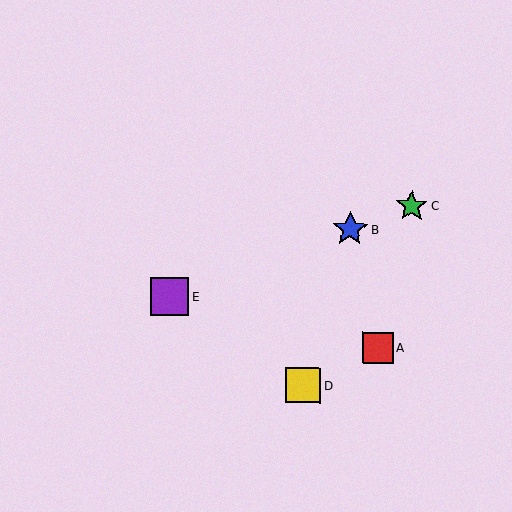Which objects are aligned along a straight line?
Objects B, C, E are aligned along a straight line.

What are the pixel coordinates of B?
Object B is at (350, 229).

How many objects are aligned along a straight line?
3 objects (B, C, E) are aligned along a straight line.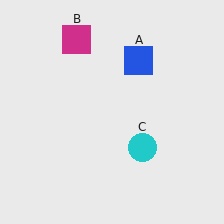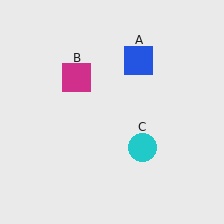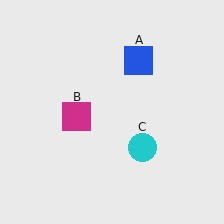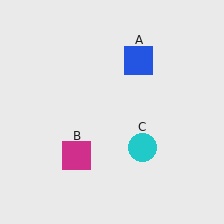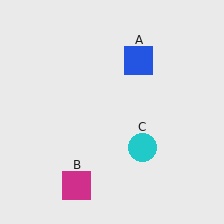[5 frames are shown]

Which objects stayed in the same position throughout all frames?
Blue square (object A) and cyan circle (object C) remained stationary.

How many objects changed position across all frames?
1 object changed position: magenta square (object B).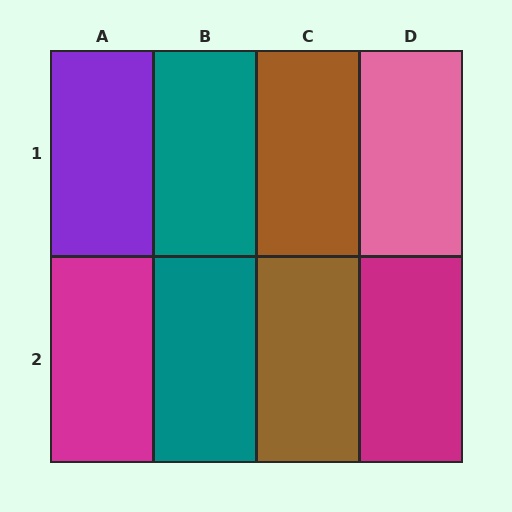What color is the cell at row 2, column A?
Magenta.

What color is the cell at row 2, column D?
Magenta.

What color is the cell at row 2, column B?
Teal.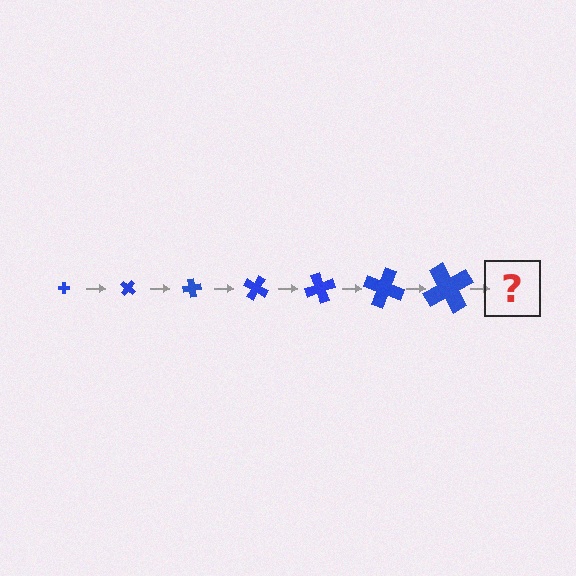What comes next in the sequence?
The next element should be a cross, larger than the previous one and rotated 280 degrees from the start.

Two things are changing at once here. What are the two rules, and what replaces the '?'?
The two rules are that the cross grows larger each step and it rotates 40 degrees each step. The '?' should be a cross, larger than the previous one and rotated 280 degrees from the start.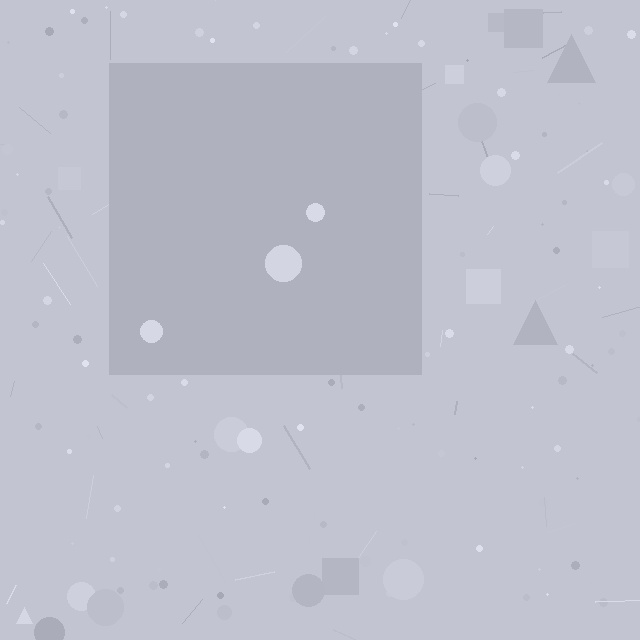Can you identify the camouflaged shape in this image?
The camouflaged shape is a square.